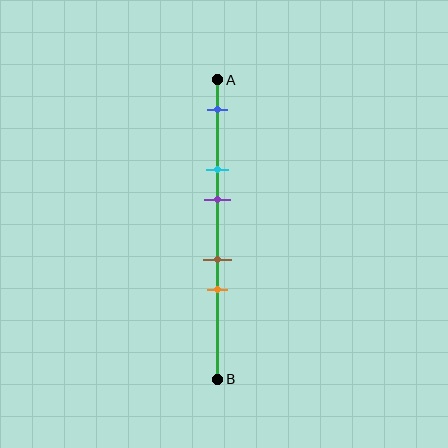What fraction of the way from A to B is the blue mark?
The blue mark is approximately 10% (0.1) of the way from A to B.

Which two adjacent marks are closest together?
The brown and orange marks are the closest adjacent pair.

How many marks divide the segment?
There are 5 marks dividing the segment.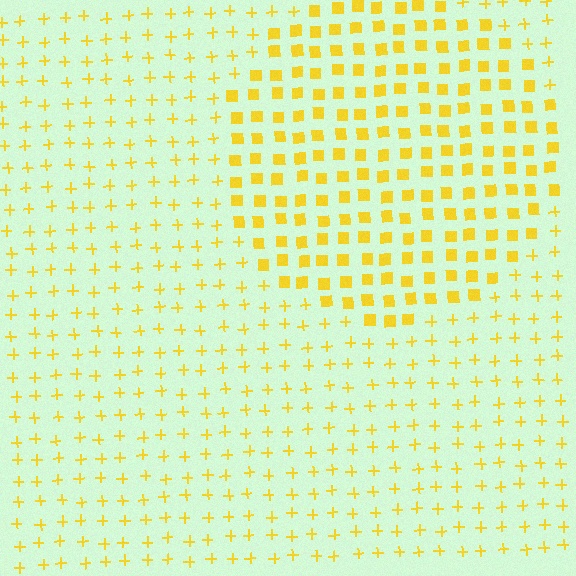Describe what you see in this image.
The image is filled with small yellow elements arranged in a uniform grid. A circle-shaped region contains squares, while the surrounding area contains plus signs. The boundary is defined purely by the change in element shape.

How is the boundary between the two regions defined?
The boundary is defined by a change in element shape: squares inside vs. plus signs outside. All elements share the same color and spacing.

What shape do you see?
I see a circle.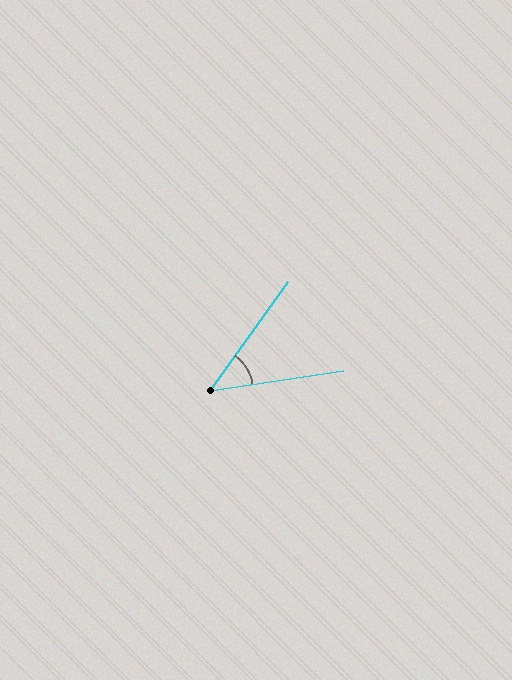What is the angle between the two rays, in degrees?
Approximately 46 degrees.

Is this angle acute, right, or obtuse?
It is acute.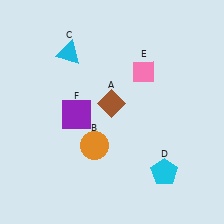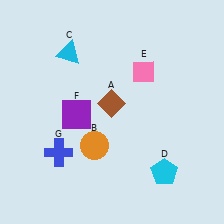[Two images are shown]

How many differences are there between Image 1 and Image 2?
There is 1 difference between the two images.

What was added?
A blue cross (G) was added in Image 2.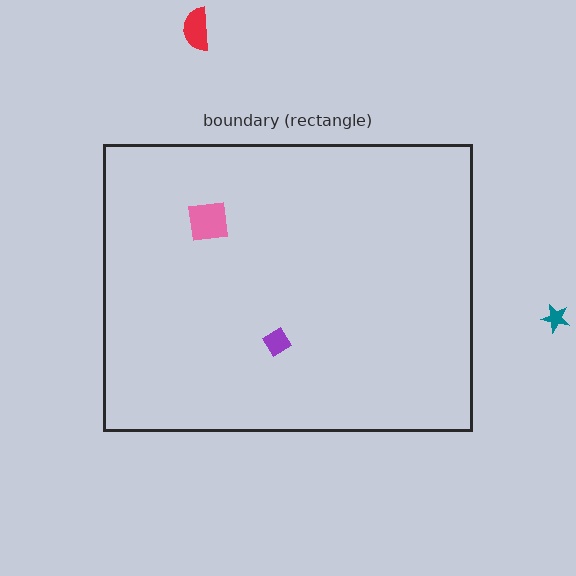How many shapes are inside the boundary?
2 inside, 2 outside.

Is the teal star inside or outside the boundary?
Outside.